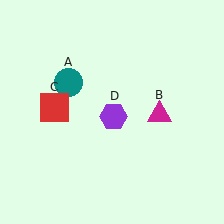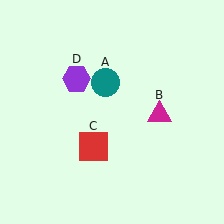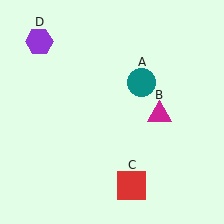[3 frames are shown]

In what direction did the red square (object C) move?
The red square (object C) moved down and to the right.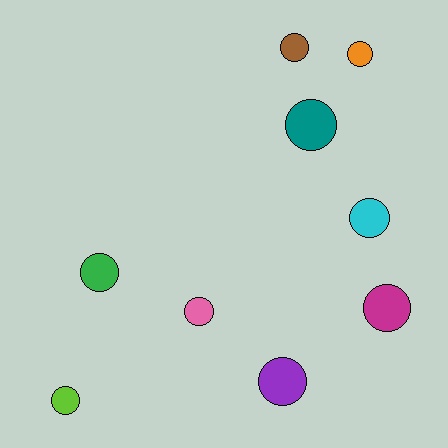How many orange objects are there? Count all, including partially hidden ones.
There is 1 orange object.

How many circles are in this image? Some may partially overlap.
There are 9 circles.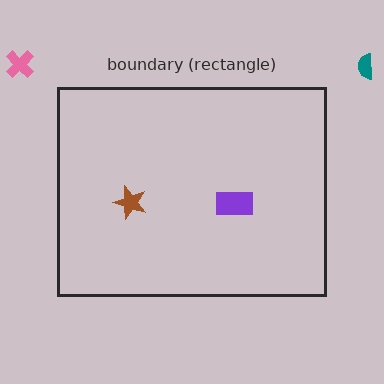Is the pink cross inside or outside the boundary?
Outside.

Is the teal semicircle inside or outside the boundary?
Outside.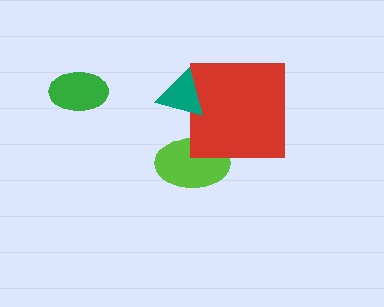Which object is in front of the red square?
The teal triangle is in front of the red square.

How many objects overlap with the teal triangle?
1 object overlaps with the teal triangle.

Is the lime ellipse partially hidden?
Yes, it is partially covered by another shape.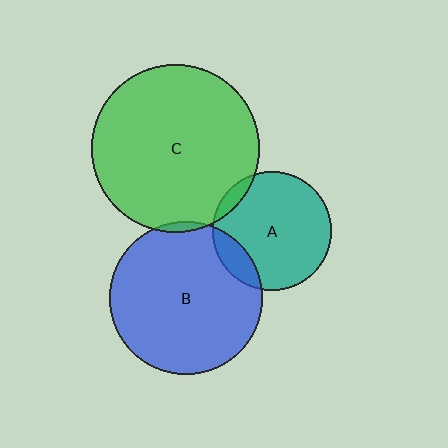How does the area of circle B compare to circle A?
Approximately 1.7 times.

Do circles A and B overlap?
Yes.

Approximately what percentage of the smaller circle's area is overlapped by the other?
Approximately 15%.